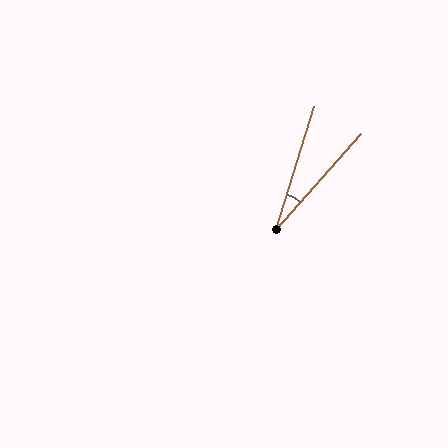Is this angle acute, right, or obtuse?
It is acute.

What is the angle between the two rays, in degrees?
Approximately 24 degrees.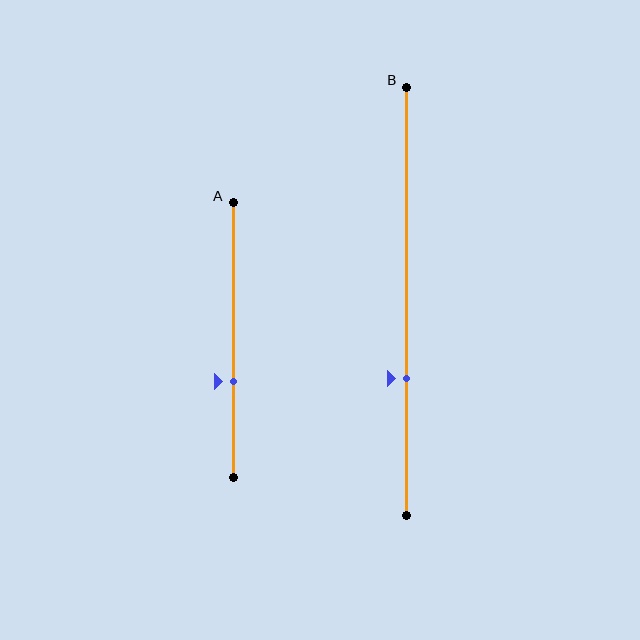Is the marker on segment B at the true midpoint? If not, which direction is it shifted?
No, the marker on segment B is shifted downward by about 18% of the segment length.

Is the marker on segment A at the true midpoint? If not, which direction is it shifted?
No, the marker on segment A is shifted downward by about 15% of the segment length.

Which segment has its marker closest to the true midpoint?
Segment A has its marker closest to the true midpoint.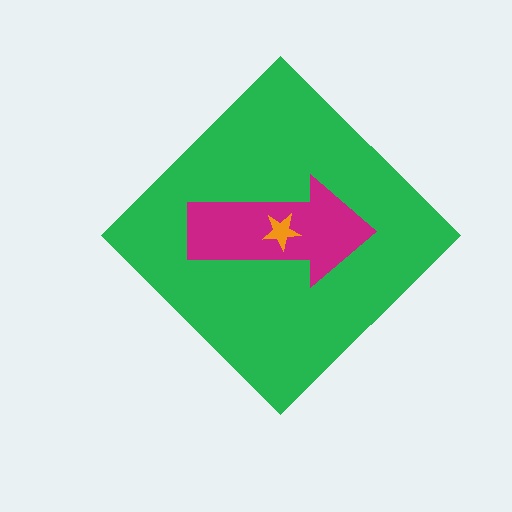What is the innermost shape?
The orange star.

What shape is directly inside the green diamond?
The magenta arrow.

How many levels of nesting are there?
3.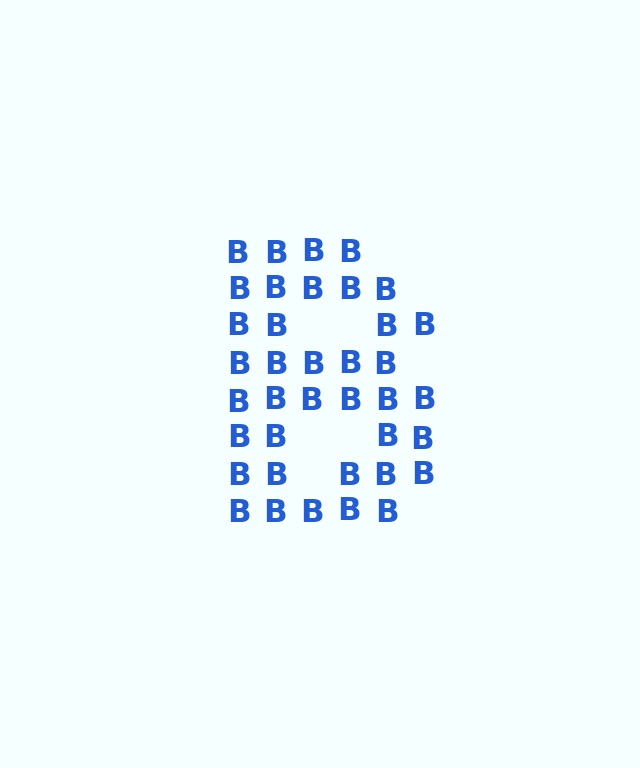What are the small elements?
The small elements are letter B's.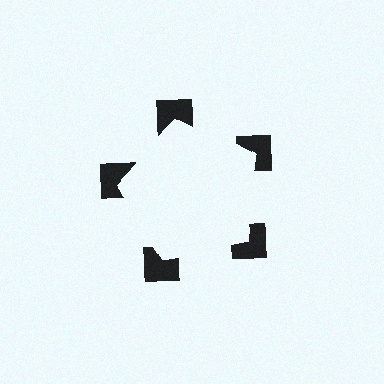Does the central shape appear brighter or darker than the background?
It typically appears slightly brighter than the background, even though no actual brightness change is drawn.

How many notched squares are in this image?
There are 5 — one at each vertex of the illusory pentagon.